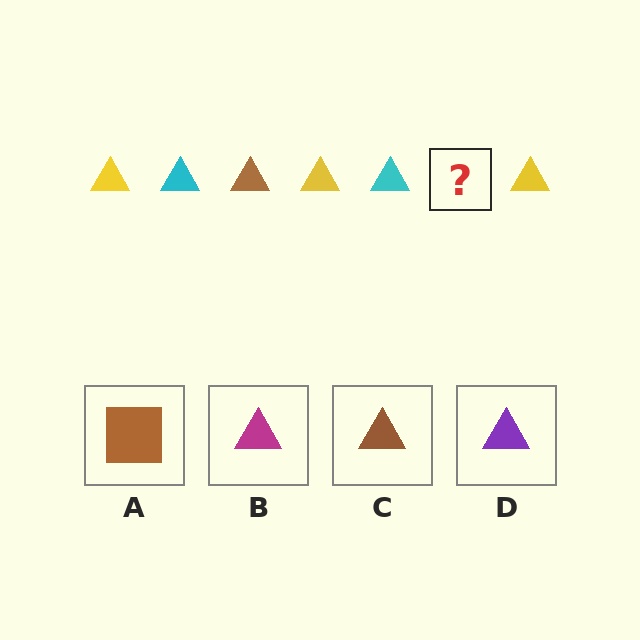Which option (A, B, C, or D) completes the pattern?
C.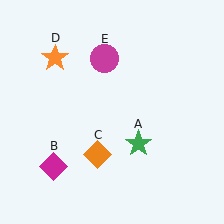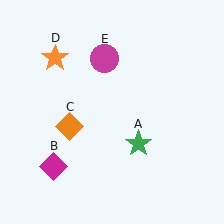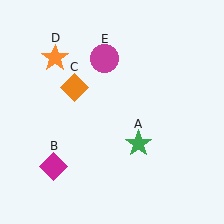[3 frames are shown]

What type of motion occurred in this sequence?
The orange diamond (object C) rotated clockwise around the center of the scene.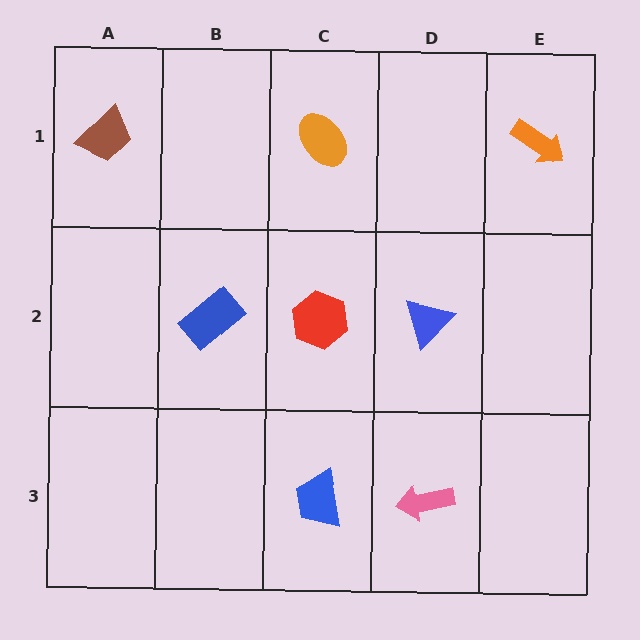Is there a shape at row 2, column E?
No, that cell is empty.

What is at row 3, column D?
A pink arrow.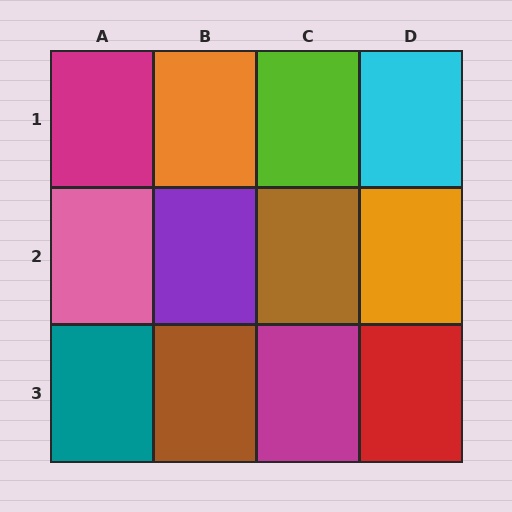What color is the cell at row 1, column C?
Lime.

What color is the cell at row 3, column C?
Magenta.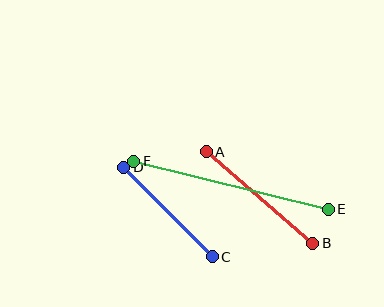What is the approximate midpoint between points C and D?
The midpoint is at approximately (168, 212) pixels.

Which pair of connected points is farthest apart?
Points E and F are farthest apart.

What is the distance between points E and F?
The distance is approximately 200 pixels.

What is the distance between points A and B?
The distance is approximately 140 pixels.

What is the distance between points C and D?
The distance is approximately 125 pixels.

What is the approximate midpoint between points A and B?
The midpoint is at approximately (259, 197) pixels.